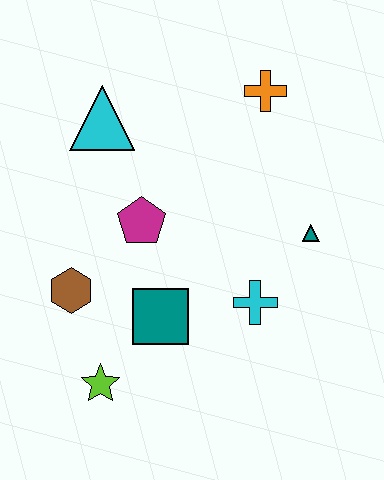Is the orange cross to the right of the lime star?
Yes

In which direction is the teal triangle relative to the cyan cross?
The teal triangle is above the cyan cross.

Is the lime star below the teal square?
Yes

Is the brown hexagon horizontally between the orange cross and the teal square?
No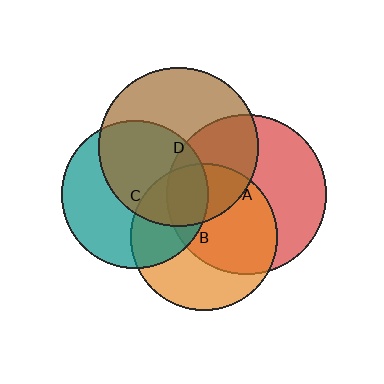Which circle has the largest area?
Circle A (red).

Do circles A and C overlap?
Yes.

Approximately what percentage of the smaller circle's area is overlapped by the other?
Approximately 20%.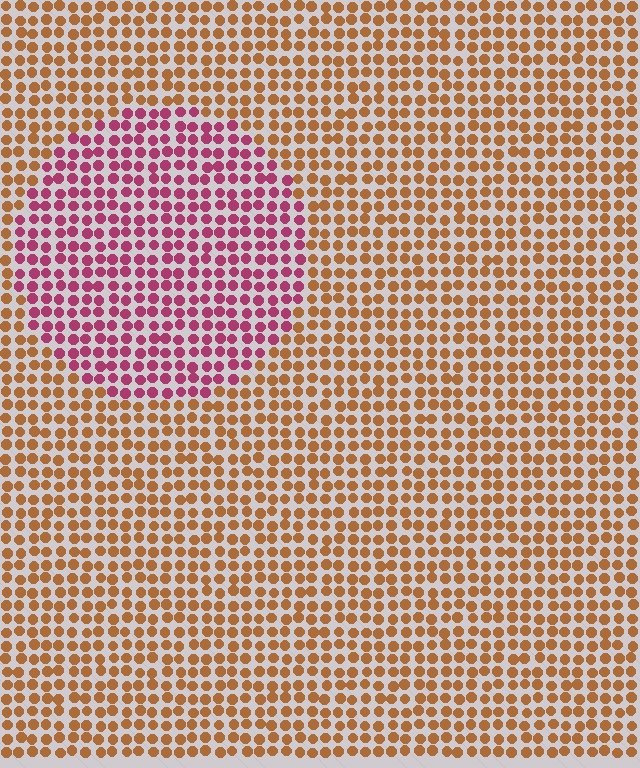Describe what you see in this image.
The image is filled with small brown elements in a uniform arrangement. A circle-shaped region is visible where the elements are tinted to a slightly different hue, forming a subtle color boundary.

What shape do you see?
I see a circle.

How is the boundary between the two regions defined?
The boundary is defined purely by a slight shift in hue (about 54 degrees). Spacing, size, and orientation are identical on both sides.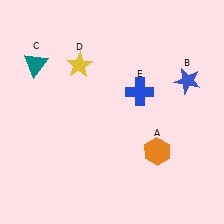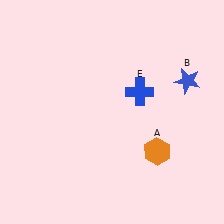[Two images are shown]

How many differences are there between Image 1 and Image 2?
There are 2 differences between the two images.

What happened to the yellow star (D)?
The yellow star (D) was removed in Image 2. It was in the top-left area of Image 1.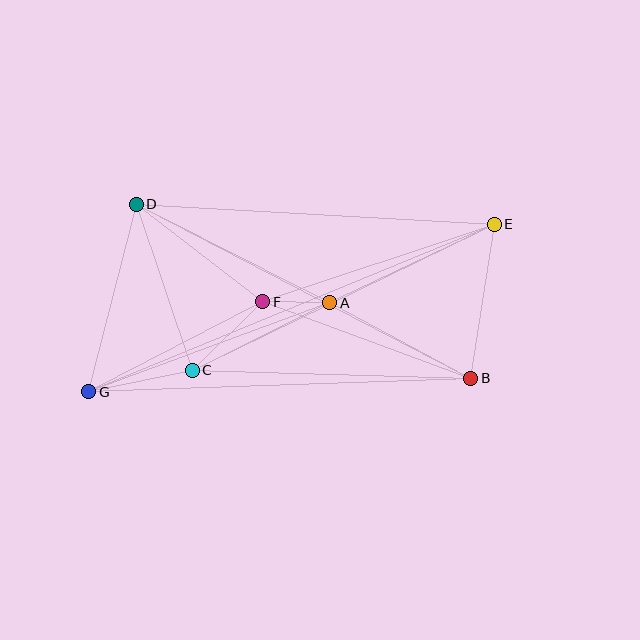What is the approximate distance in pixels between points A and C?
The distance between A and C is approximately 153 pixels.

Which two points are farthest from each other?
Points E and G are farthest from each other.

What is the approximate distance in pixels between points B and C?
The distance between B and C is approximately 279 pixels.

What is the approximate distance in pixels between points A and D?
The distance between A and D is approximately 217 pixels.